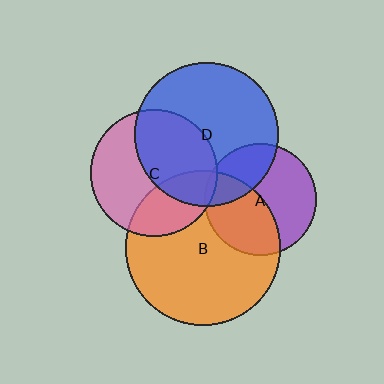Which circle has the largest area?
Circle B (orange).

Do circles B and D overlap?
Yes.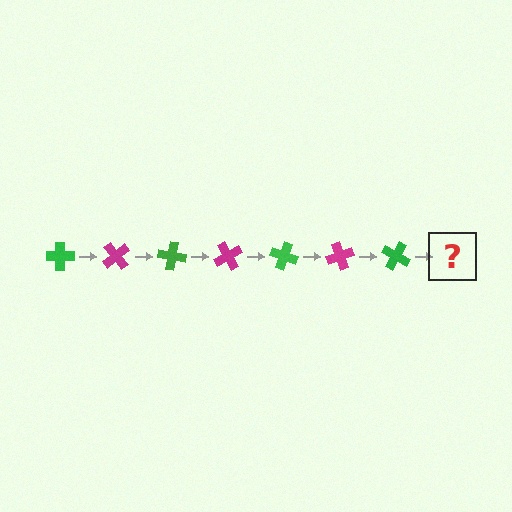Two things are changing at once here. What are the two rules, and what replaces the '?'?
The two rules are that it rotates 50 degrees each step and the color cycles through green and magenta. The '?' should be a magenta cross, rotated 350 degrees from the start.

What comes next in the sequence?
The next element should be a magenta cross, rotated 350 degrees from the start.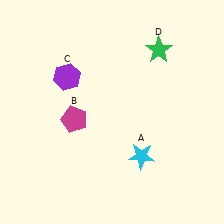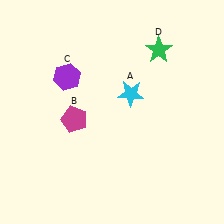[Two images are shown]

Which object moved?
The cyan star (A) moved up.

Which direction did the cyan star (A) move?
The cyan star (A) moved up.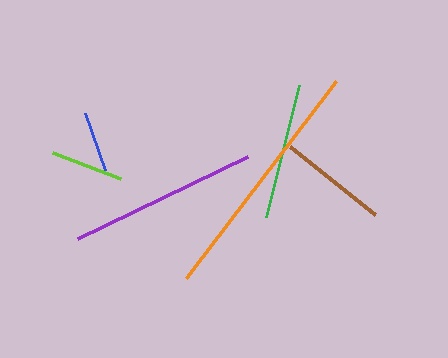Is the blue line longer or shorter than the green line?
The green line is longer than the blue line.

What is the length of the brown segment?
The brown segment is approximately 108 pixels long.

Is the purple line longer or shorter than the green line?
The purple line is longer than the green line.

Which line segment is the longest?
The orange line is the longest at approximately 248 pixels.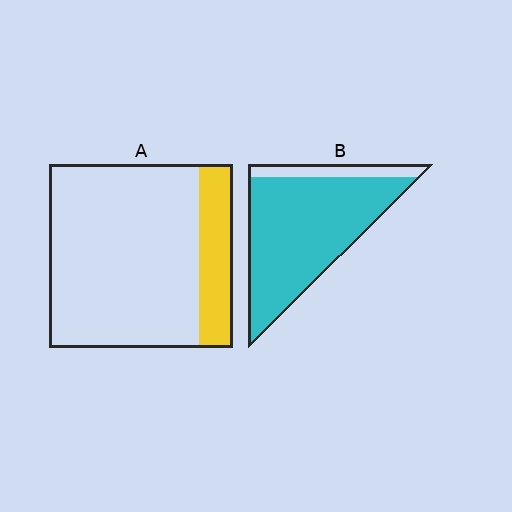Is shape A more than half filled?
No.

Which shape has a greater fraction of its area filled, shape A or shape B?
Shape B.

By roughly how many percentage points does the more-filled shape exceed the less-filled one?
By roughly 70 percentage points (B over A).